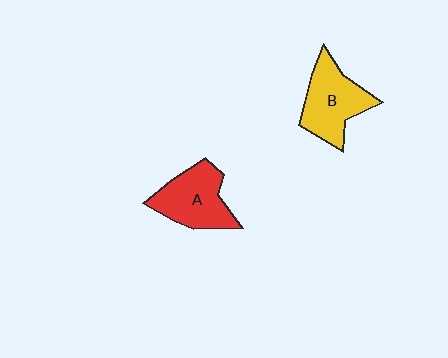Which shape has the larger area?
Shape B (yellow).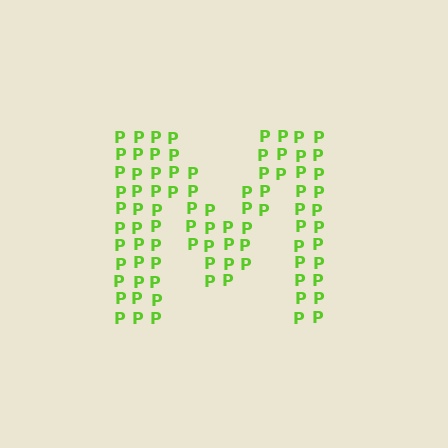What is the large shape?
The large shape is the letter M.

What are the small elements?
The small elements are letter P's.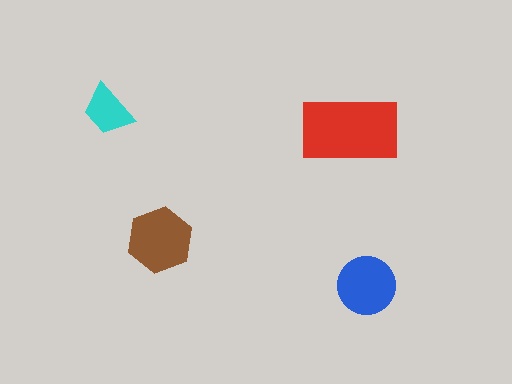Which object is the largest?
The red rectangle.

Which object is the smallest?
The cyan trapezoid.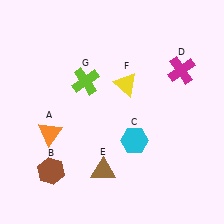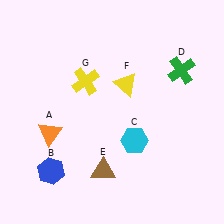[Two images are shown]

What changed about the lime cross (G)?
In Image 1, G is lime. In Image 2, it changed to yellow.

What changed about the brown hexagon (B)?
In Image 1, B is brown. In Image 2, it changed to blue.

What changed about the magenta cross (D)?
In Image 1, D is magenta. In Image 2, it changed to green.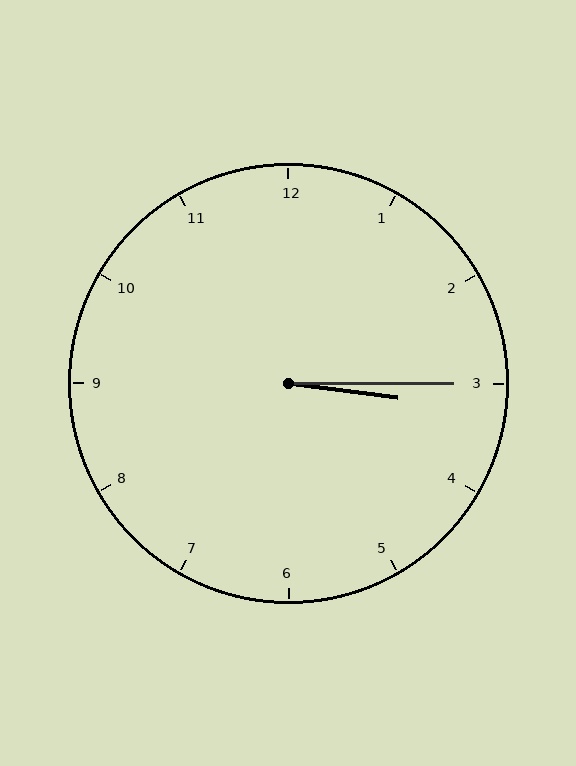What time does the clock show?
3:15.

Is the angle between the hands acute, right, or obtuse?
It is acute.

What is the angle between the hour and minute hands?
Approximately 8 degrees.